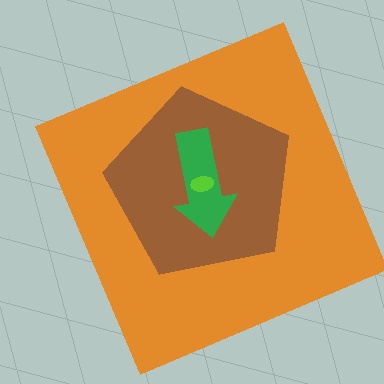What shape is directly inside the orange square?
The brown pentagon.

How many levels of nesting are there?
4.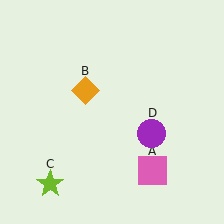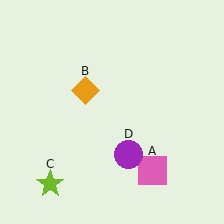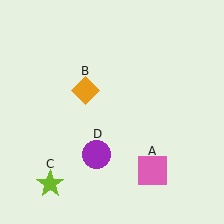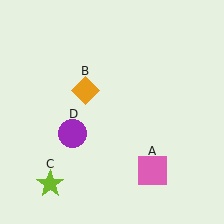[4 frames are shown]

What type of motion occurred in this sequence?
The purple circle (object D) rotated clockwise around the center of the scene.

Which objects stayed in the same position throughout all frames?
Pink square (object A) and orange diamond (object B) and lime star (object C) remained stationary.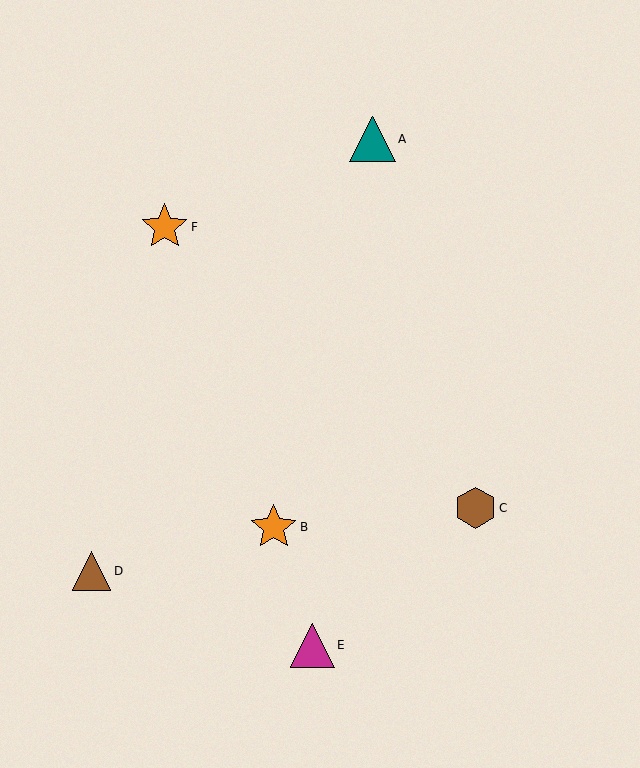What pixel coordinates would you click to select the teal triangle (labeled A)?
Click at (373, 139) to select the teal triangle A.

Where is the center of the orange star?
The center of the orange star is at (165, 227).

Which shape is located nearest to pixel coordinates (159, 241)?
The orange star (labeled F) at (165, 227) is nearest to that location.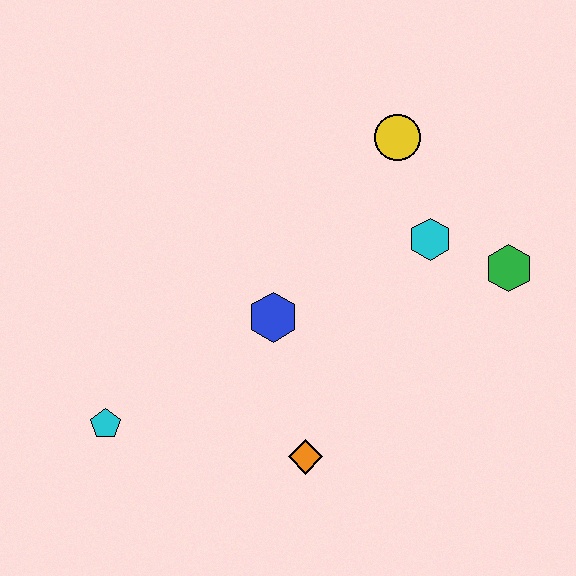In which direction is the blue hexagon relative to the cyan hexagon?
The blue hexagon is to the left of the cyan hexagon.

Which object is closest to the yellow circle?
The cyan hexagon is closest to the yellow circle.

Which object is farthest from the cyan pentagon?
The green hexagon is farthest from the cyan pentagon.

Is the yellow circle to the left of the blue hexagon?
No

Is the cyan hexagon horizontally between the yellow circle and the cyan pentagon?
No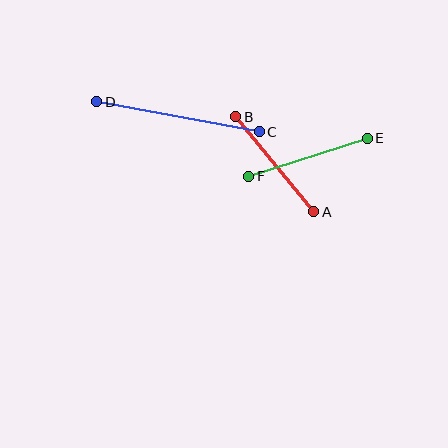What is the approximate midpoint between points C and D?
The midpoint is at approximately (178, 117) pixels.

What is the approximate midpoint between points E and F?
The midpoint is at approximately (308, 157) pixels.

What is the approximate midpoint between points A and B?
The midpoint is at approximately (275, 164) pixels.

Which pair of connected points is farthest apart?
Points C and D are farthest apart.